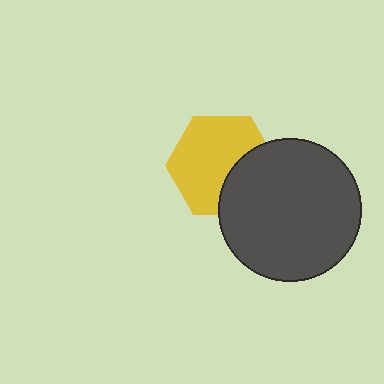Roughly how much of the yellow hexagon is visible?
Most of it is visible (roughly 68%).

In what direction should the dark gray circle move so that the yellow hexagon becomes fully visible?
The dark gray circle should move right. That is the shortest direction to clear the overlap and leave the yellow hexagon fully visible.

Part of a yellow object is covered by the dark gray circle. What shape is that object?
It is a hexagon.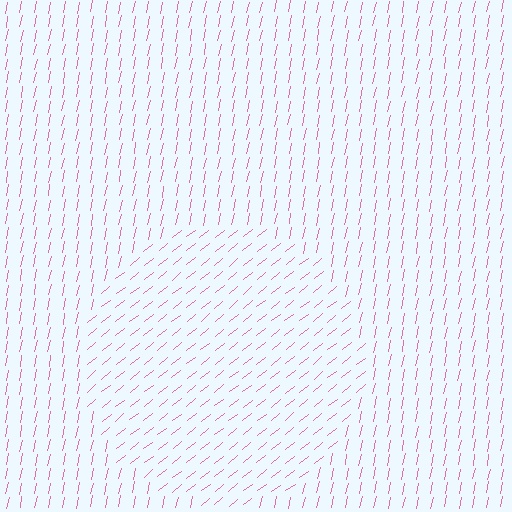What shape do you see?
I see a circle.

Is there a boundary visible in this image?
Yes, there is a texture boundary formed by a change in line orientation.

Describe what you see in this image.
The image is filled with small pink line segments. A circle region in the image has lines oriented differently from the surrounding lines, creating a visible texture boundary.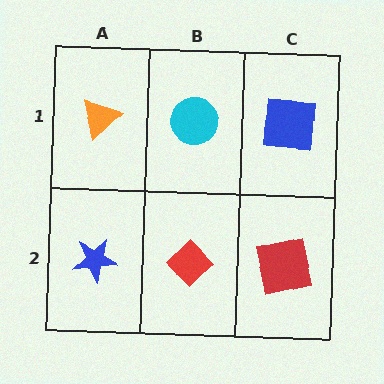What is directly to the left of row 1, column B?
An orange triangle.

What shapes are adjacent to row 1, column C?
A red square (row 2, column C), a cyan circle (row 1, column B).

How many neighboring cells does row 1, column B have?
3.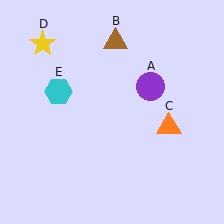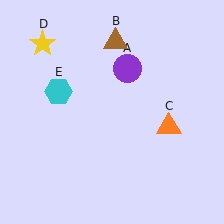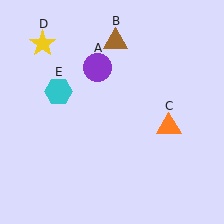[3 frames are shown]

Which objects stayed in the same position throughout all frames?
Brown triangle (object B) and orange triangle (object C) and yellow star (object D) and cyan hexagon (object E) remained stationary.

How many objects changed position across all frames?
1 object changed position: purple circle (object A).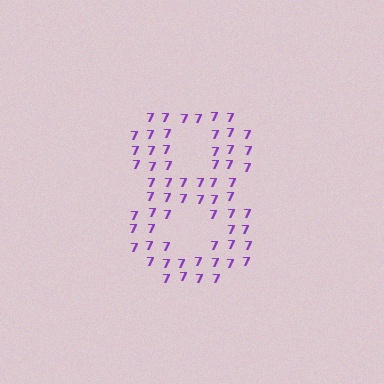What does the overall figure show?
The overall figure shows the digit 8.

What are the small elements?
The small elements are digit 7's.